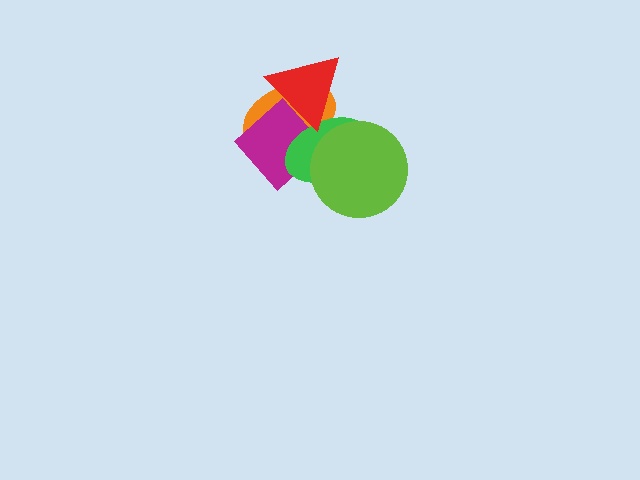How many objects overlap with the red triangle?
3 objects overlap with the red triangle.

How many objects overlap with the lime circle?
2 objects overlap with the lime circle.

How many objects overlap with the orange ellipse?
4 objects overlap with the orange ellipse.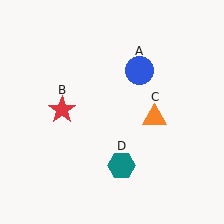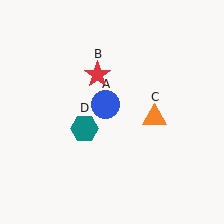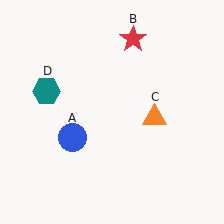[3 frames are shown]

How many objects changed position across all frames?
3 objects changed position: blue circle (object A), red star (object B), teal hexagon (object D).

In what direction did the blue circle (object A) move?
The blue circle (object A) moved down and to the left.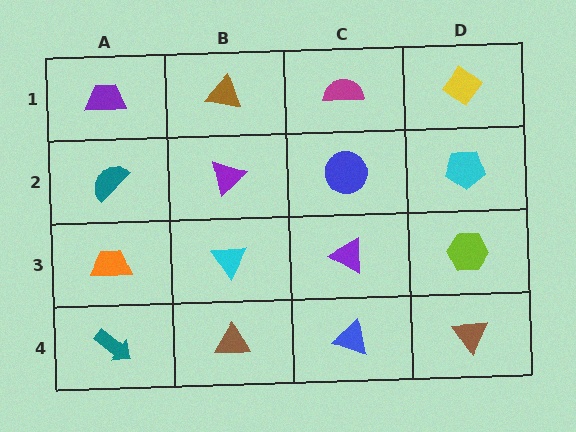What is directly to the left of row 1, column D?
A magenta semicircle.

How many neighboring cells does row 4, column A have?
2.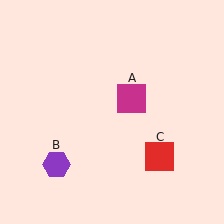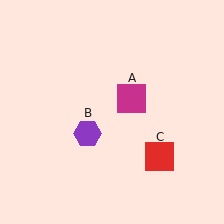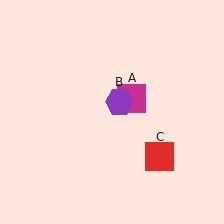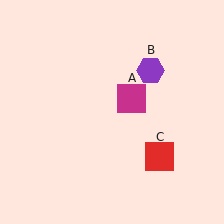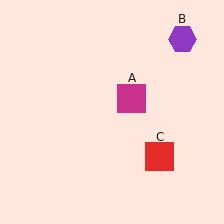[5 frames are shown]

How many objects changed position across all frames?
1 object changed position: purple hexagon (object B).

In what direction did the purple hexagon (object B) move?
The purple hexagon (object B) moved up and to the right.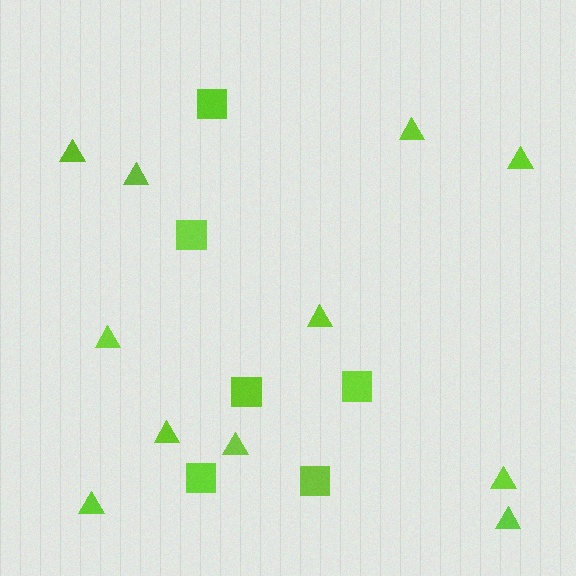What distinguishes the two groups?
There are 2 groups: one group of squares (6) and one group of triangles (11).